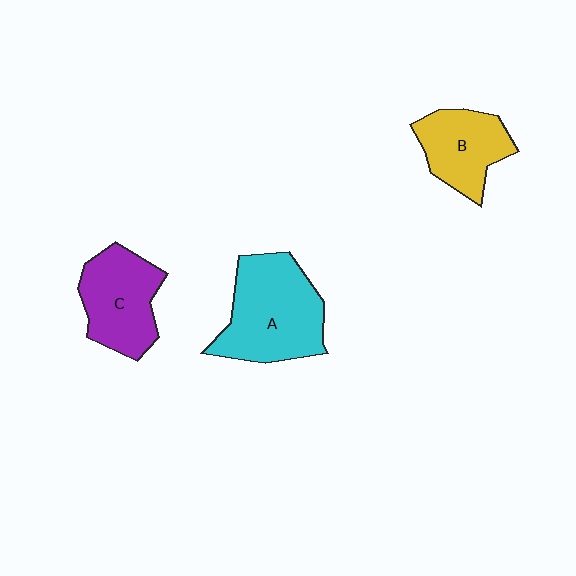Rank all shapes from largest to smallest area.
From largest to smallest: A (cyan), C (purple), B (yellow).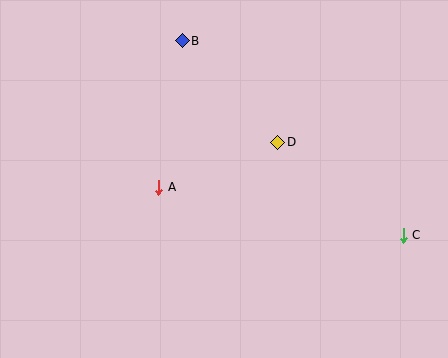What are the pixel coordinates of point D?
Point D is at (278, 142).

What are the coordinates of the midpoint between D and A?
The midpoint between D and A is at (218, 165).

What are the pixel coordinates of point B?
Point B is at (182, 41).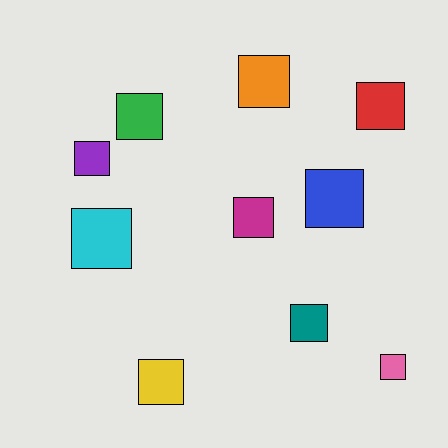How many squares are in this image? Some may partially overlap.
There are 10 squares.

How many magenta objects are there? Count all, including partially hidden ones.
There is 1 magenta object.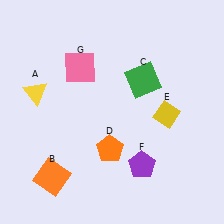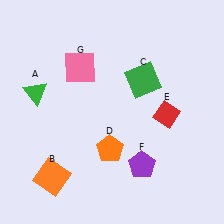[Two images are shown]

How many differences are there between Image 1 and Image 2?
There are 2 differences between the two images.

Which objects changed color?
A changed from yellow to green. E changed from yellow to red.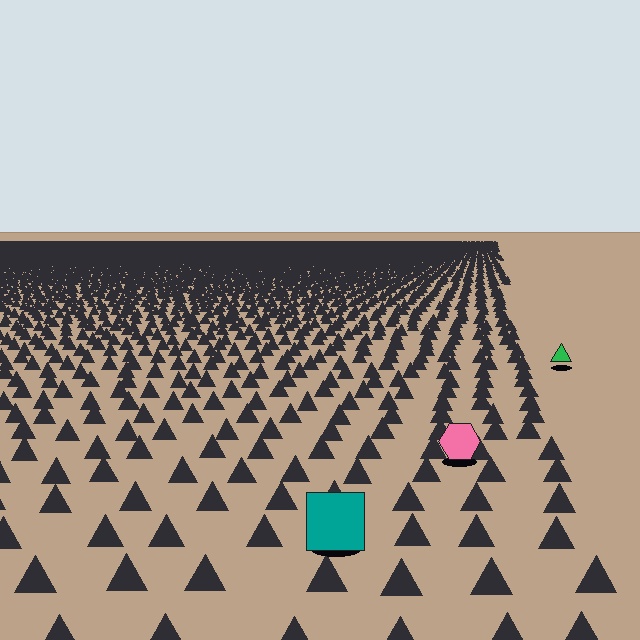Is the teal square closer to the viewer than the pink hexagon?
Yes. The teal square is closer — you can tell from the texture gradient: the ground texture is coarser near it.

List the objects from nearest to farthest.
From nearest to farthest: the teal square, the pink hexagon, the green triangle.